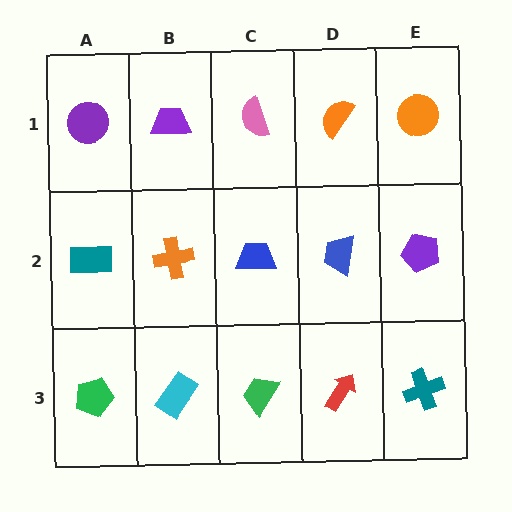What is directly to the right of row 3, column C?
A red arrow.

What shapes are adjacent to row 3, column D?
A blue trapezoid (row 2, column D), a green trapezoid (row 3, column C), a teal cross (row 3, column E).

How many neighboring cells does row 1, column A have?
2.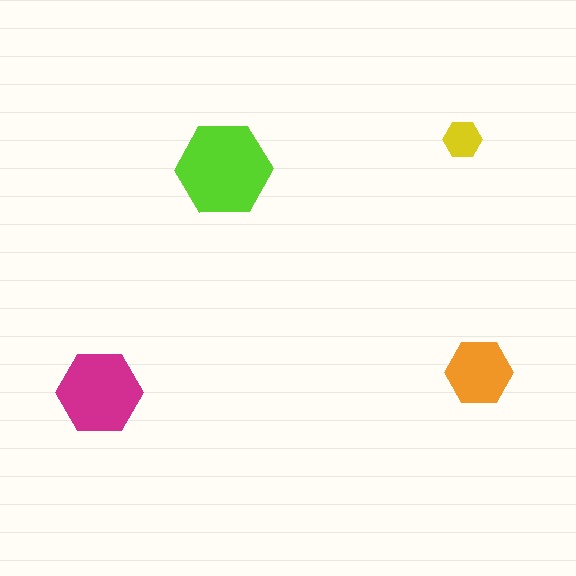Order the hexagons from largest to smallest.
the lime one, the magenta one, the orange one, the yellow one.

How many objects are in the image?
There are 4 objects in the image.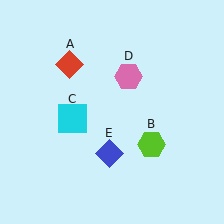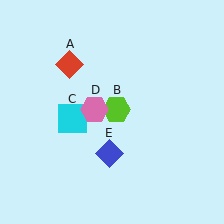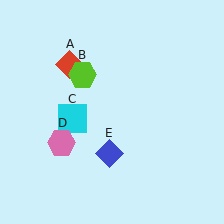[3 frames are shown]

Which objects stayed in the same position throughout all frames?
Red diamond (object A) and cyan square (object C) and blue diamond (object E) remained stationary.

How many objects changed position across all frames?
2 objects changed position: lime hexagon (object B), pink hexagon (object D).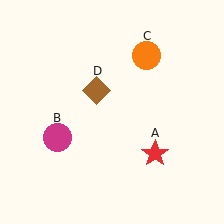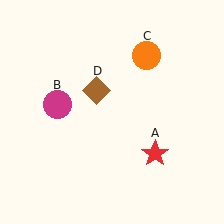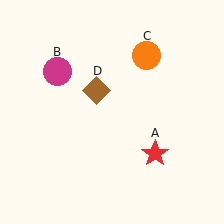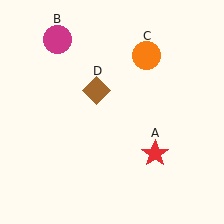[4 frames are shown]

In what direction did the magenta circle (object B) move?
The magenta circle (object B) moved up.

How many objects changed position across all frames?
1 object changed position: magenta circle (object B).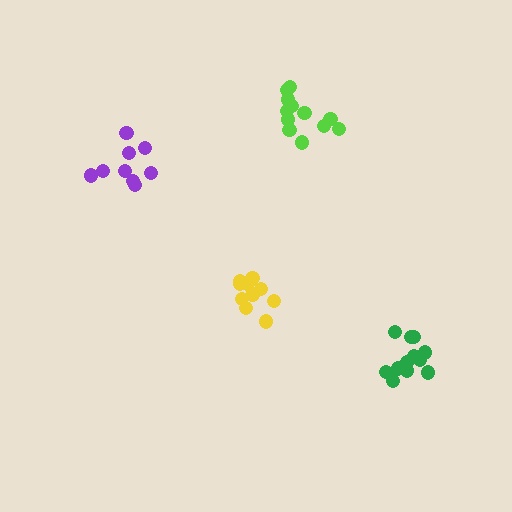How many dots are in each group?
Group 1: 13 dots, Group 2: 9 dots, Group 3: 12 dots, Group 4: 12 dots (46 total).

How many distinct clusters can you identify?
There are 4 distinct clusters.